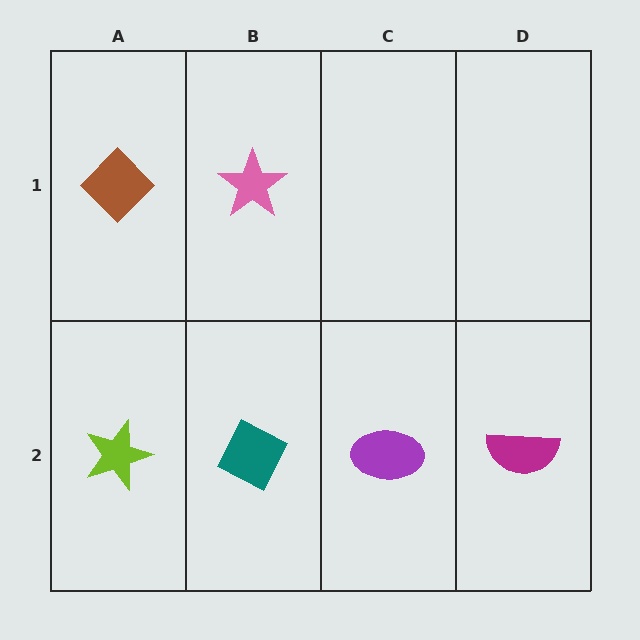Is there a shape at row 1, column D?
No, that cell is empty.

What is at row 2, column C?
A purple ellipse.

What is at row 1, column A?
A brown diamond.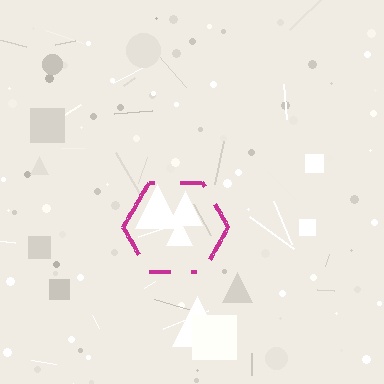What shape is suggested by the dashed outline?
The dashed outline suggests a hexagon.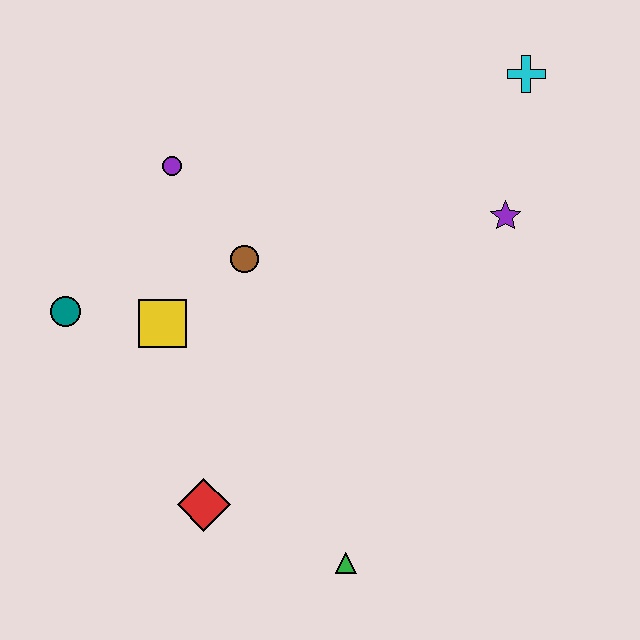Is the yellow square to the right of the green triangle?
No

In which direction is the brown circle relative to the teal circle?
The brown circle is to the right of the teal circle.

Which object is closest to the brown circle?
The yellow square is closest to the brown circle.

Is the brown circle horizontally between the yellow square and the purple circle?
No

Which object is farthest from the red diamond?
The cyan cross is farthest from the red diamond.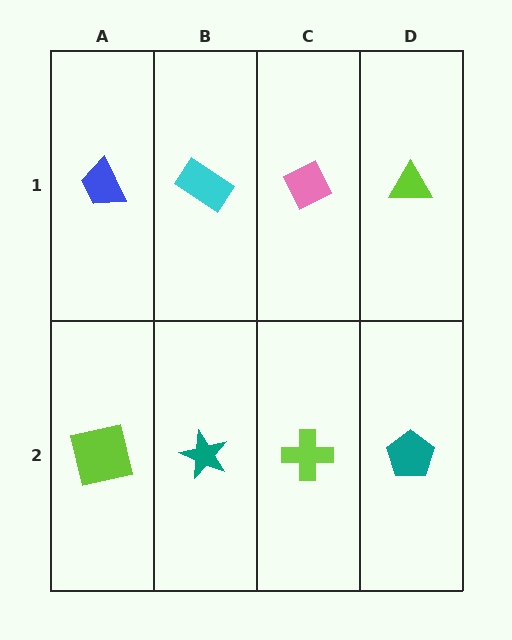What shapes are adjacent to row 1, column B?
A teal star (row 2, column B), a blue trapezoid (row 1, column A), a pink diamond (row 1, column C).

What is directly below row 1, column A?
A lime square.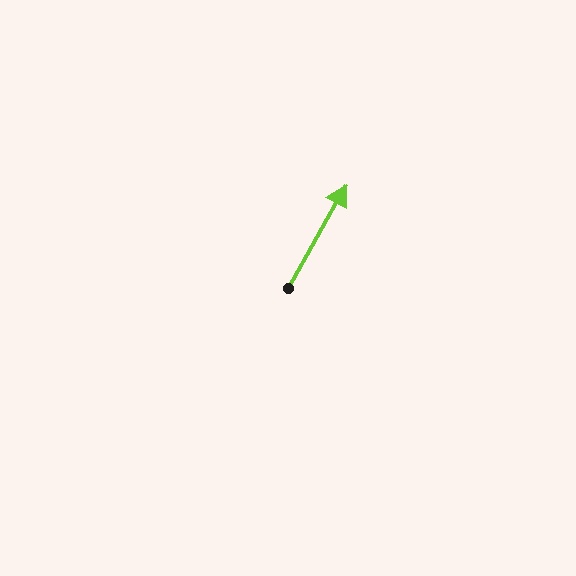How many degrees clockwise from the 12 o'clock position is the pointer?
Approximately 30 degrees.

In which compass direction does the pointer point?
Northeast.